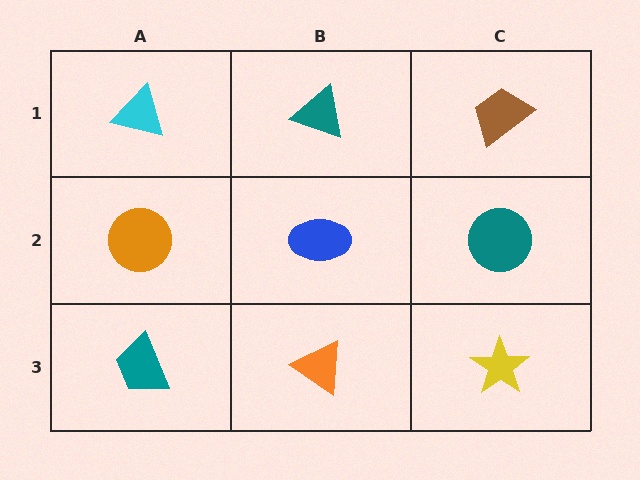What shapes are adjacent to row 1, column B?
A blue ellipse (row 2, column B), a cyan triangle (row 1, column A), a brown trapezoid (row 1, column C).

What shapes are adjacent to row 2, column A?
A cyan triangle (row 1, column A), a teal trapezoid (row 3, column A), a blue ellipse (row 2, column B).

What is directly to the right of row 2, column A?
A blue ellipse.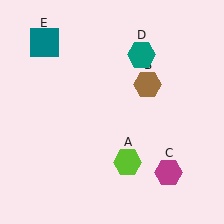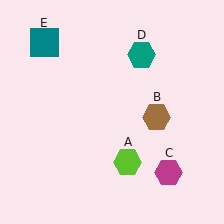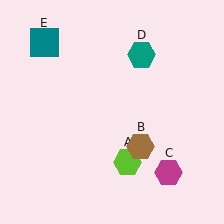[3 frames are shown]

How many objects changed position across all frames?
1 object changed position: brown hexagon (object B).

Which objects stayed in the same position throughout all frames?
Lime hexagon (object A) and magenta hexagon (object C) and teal hexagon (object D) and teal square (object E) remained stationary.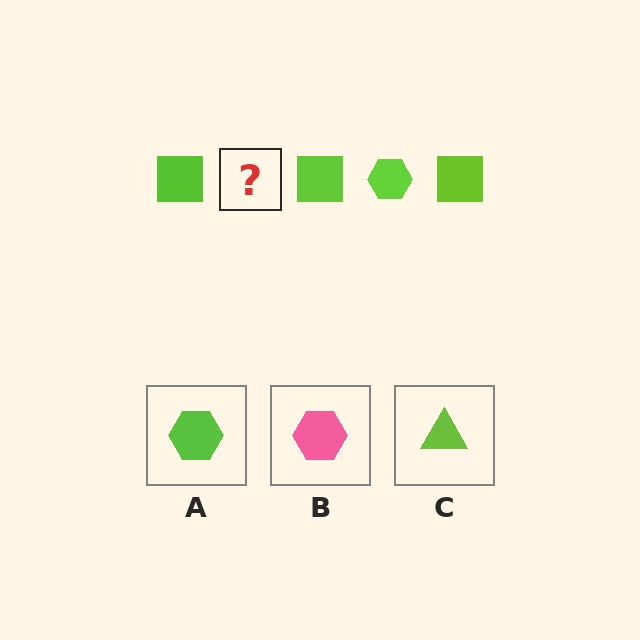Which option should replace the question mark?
Option A.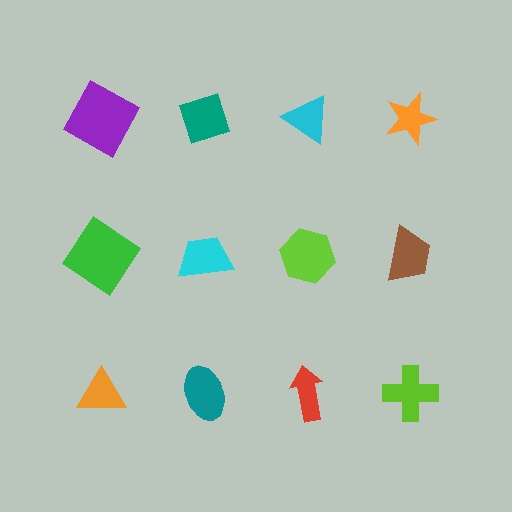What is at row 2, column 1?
A green diamond.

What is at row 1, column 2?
A teal diamond.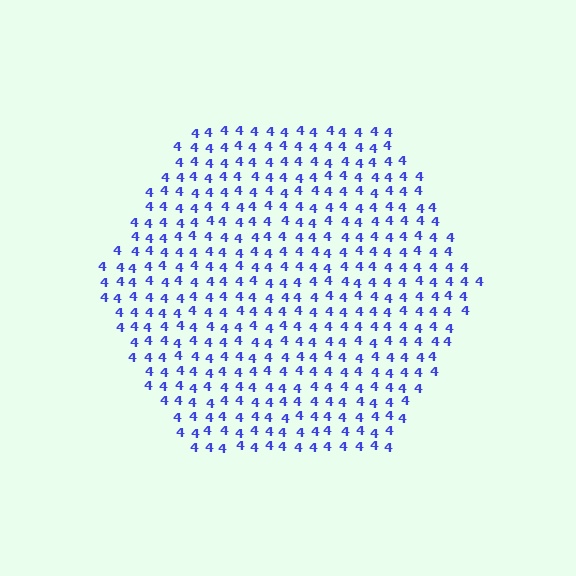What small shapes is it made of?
It is made of small digit 4's.